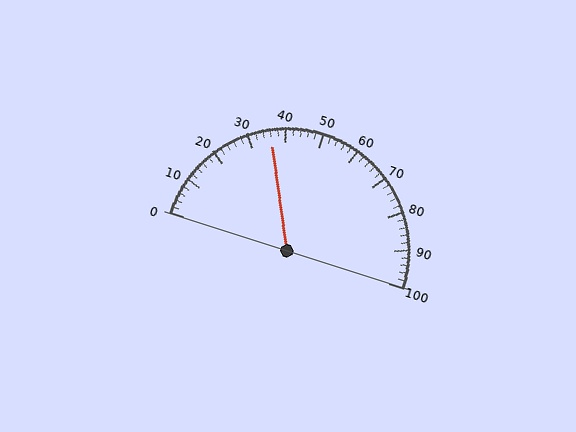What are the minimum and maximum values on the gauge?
The gauge ranges from 0 to 100.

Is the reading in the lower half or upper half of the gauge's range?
The reading is in the lower half of the range (0 to 100).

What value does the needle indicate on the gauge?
The needle indicates approximately 36.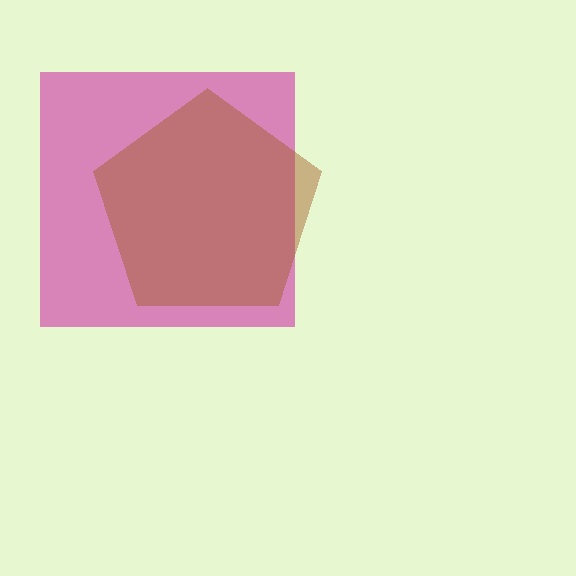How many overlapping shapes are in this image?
There are 2 overlapping shapes in the image.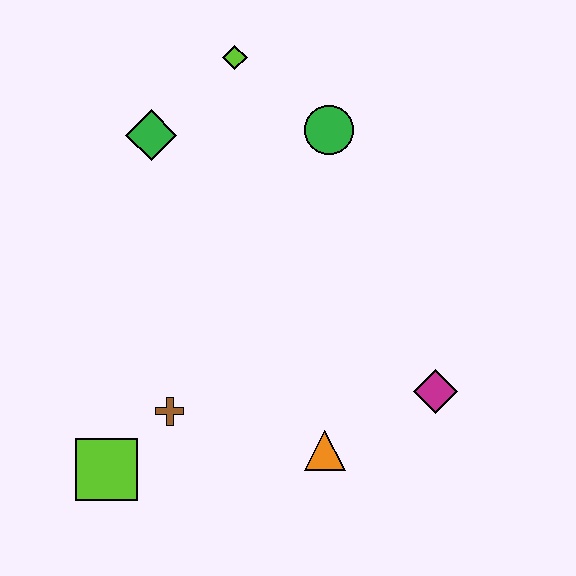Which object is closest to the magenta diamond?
The orange triangle is closest to the magenta diamond.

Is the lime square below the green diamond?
Yes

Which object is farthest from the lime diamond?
The lime square is farthest from the lime diamond.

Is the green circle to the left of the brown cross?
No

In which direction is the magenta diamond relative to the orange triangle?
The magenta diamond is to the right of the orange triangle.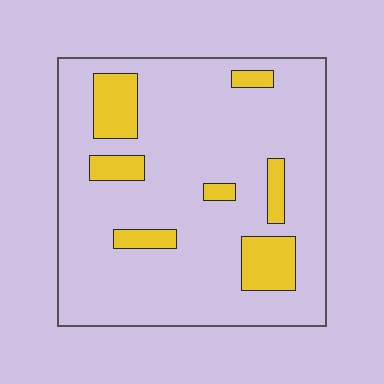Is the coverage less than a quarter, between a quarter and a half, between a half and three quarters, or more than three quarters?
Less than a quarter.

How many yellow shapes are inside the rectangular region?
7.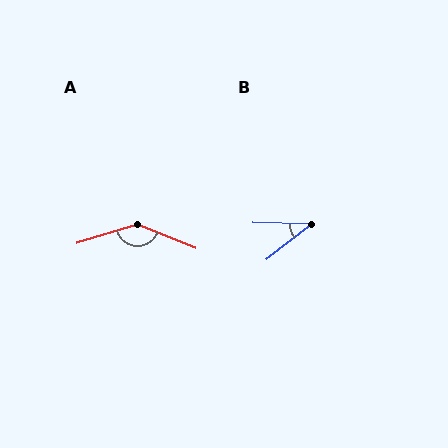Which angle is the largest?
A, at approximately 141 degrees.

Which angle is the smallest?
B, at approximately 39 degrees.